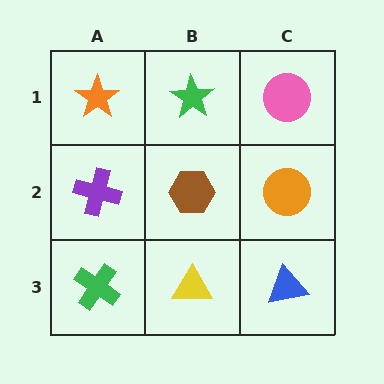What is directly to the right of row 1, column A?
A green star.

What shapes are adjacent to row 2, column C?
A pink circle (row 1, column C), a blue triangle (row 3, column C), a brown hexagon (row 2, column B).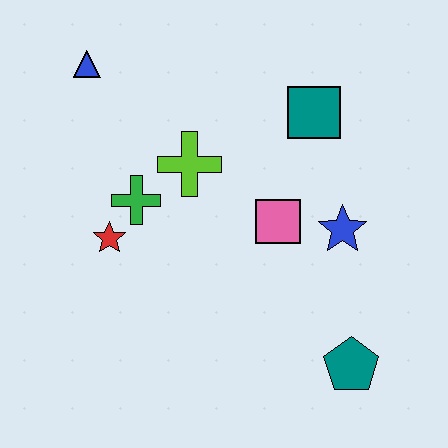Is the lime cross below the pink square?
No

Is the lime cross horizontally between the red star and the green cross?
No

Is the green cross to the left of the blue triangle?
No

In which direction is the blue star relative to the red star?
The blue star is to the right of the red star.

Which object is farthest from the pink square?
The blue triangle is farthest from the pink square.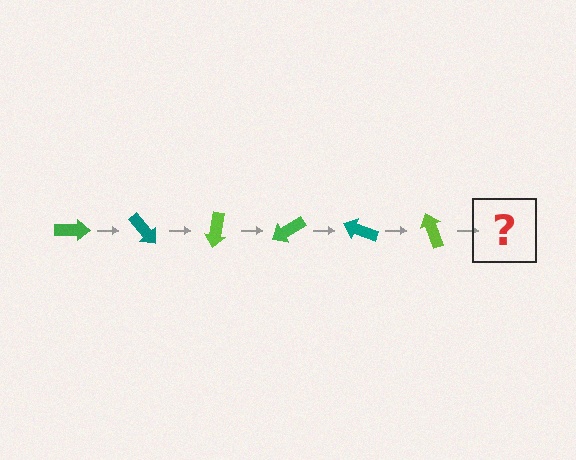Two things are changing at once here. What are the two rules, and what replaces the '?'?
The two rules are that it rotates 50 degrees each step and the color cycles through green, teal, and lime. The '?' should be a green arrow, rotated 300 degrees from the start.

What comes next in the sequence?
The next element should be a green arrow, rotated 300 degrees from the start.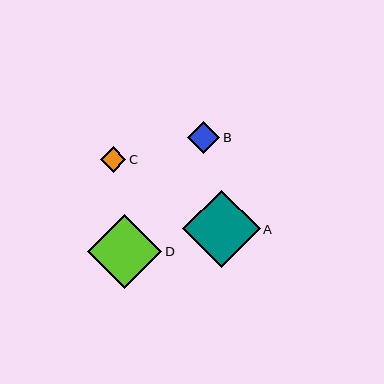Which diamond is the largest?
Diamond A is the largest with a size of approximately 77 pixels.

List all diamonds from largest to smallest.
From largest to smallest: A, D, B, C.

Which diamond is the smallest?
Diamond C is the smallest with a size of approximately 26 pixels.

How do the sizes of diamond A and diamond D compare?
Diamond A and diamond D are approximately the same size.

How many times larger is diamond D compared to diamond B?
Diamond D is approximately 2.3 times the size of diamond B.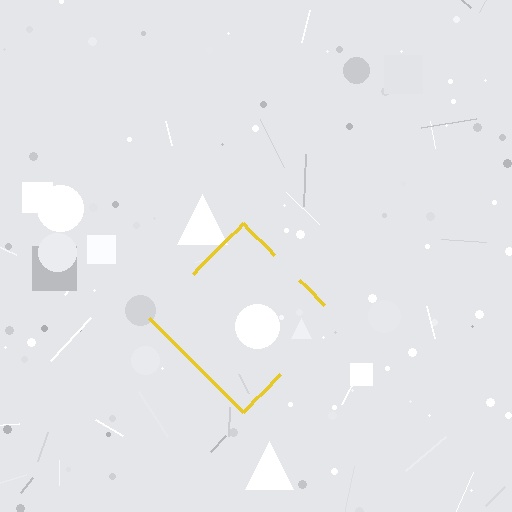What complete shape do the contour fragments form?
The contour fragments form a diamond.